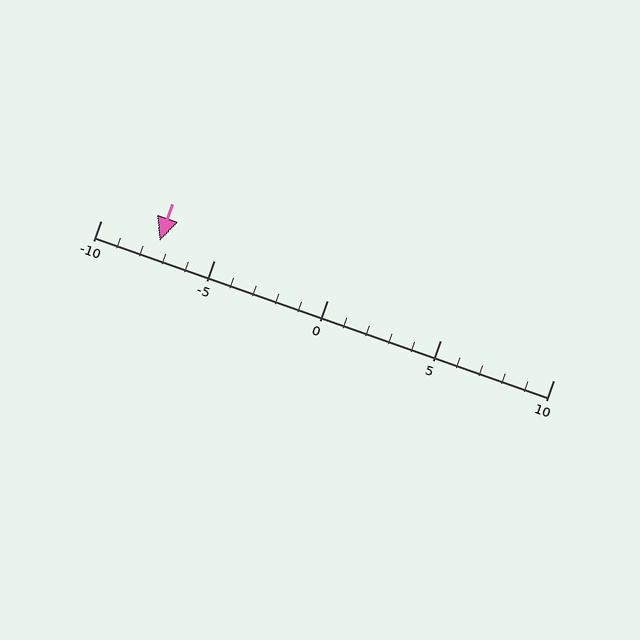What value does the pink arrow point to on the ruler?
The pink arrow points to approximately -7.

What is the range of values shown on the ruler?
The ruler shows values from -10 to 10.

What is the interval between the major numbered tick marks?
The major tick marks are spaced 5 units apart.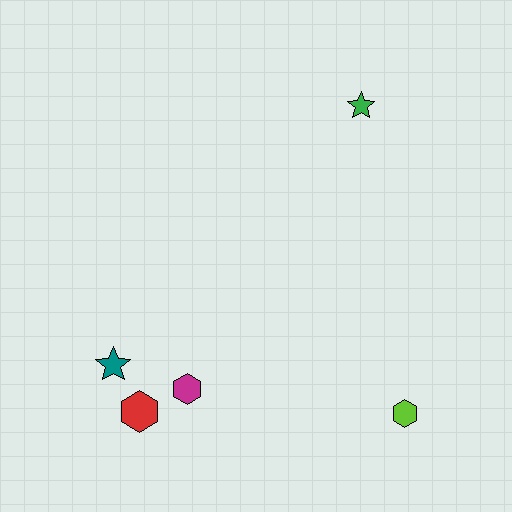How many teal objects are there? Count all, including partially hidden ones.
There is 1 teal object.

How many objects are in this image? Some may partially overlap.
There are 5 objects.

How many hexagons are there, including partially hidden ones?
There are 3 hexagons.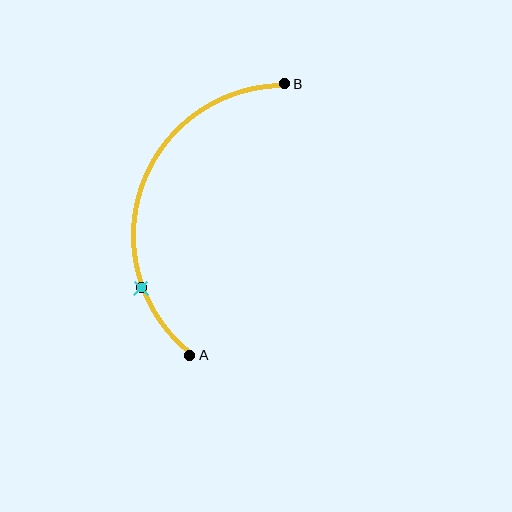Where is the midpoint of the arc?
The arc midpoint is the point on the curve farthest from the straight line joining A and B. It sits to the left of that line.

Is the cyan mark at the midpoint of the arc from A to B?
No. The cyan mark lies on the arc but is closer to endpoint A. The arc midpoint would be at the point on the curve equidistant along the arc from both A and B.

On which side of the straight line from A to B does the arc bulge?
The arc bulges to the left of the straight line connecting A and B.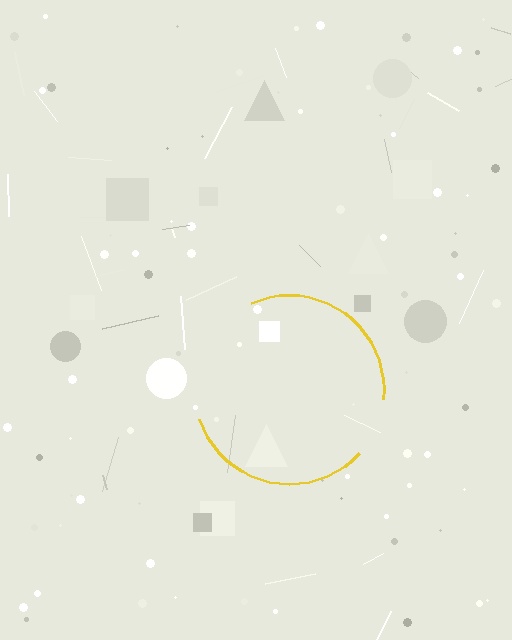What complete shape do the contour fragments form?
The contour fragments form a circle.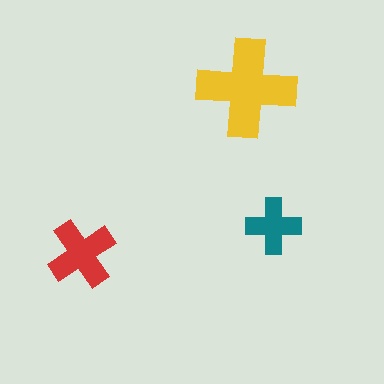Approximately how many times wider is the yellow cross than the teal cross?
About 2 times wider.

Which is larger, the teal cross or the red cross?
The red one.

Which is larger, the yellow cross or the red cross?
The yellow one.